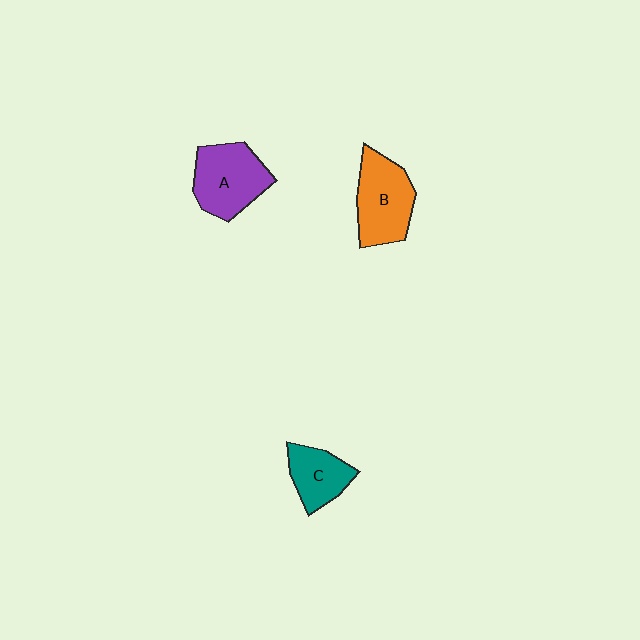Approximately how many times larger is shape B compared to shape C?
Approximately 1.5 times.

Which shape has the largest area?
Shape A (purple).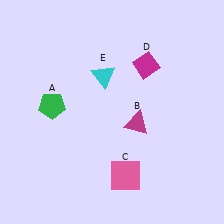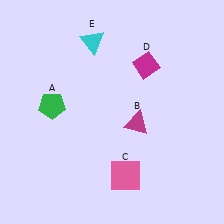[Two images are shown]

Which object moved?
The cyan triangle (E) moved up.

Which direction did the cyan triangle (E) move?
The cyan triangle (E) moved up.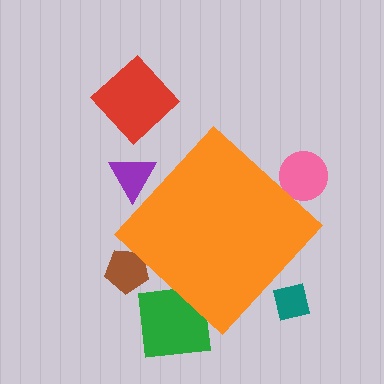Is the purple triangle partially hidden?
Yes, the purple triangle is partially hidden behind the orange diamond.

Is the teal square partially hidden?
Yes, the teal square is partially hidden behind the orange diamond.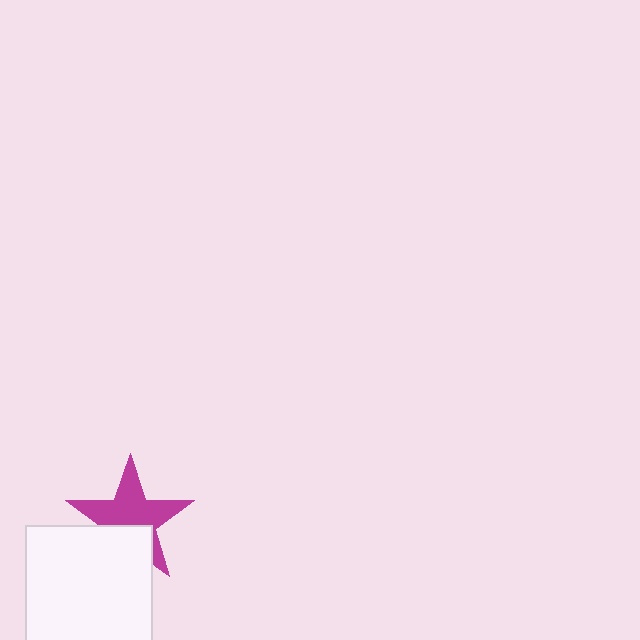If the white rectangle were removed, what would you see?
You would see the complete magenta star.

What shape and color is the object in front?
The object in front is a white rectangle.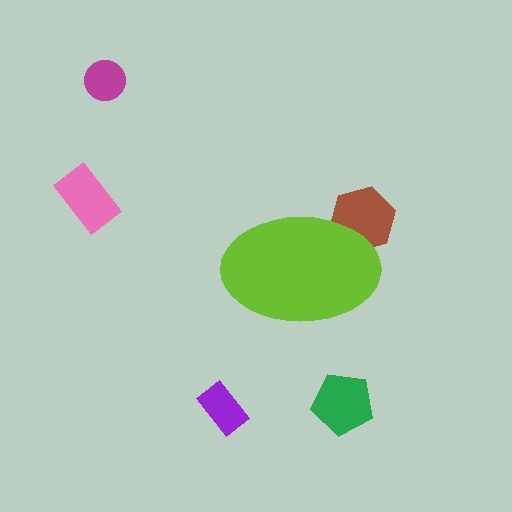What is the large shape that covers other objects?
A lime ellipse.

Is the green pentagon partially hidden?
No, the green pentagon is fully visible.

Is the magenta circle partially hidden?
No, the magenta circle is fully visible.